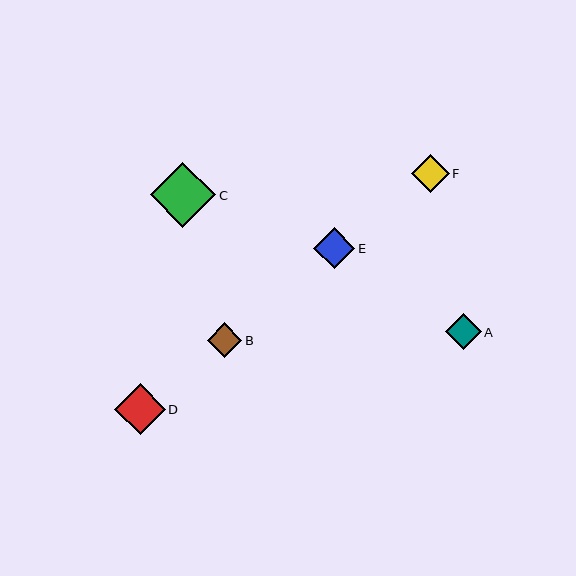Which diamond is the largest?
Diamond C is the largest with a size of approximately 65 pixels.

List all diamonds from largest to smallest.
From largest to smallest: C, D, E, F, A, B.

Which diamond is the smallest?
Diamond B is the smallest with a size of approximately 34 pixels.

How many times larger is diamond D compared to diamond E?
Diamond D is approximately 1.2 times the size of diamond E.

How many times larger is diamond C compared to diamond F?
Diamond C is approximately 1.7 times the size of diamond F.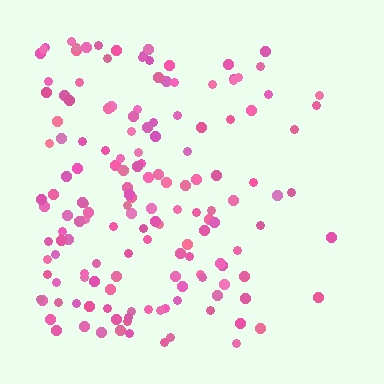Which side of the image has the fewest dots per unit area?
The right.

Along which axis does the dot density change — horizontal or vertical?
Horizontal.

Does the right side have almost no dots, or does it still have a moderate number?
Still a moderate number, just noticeably fewer than the left.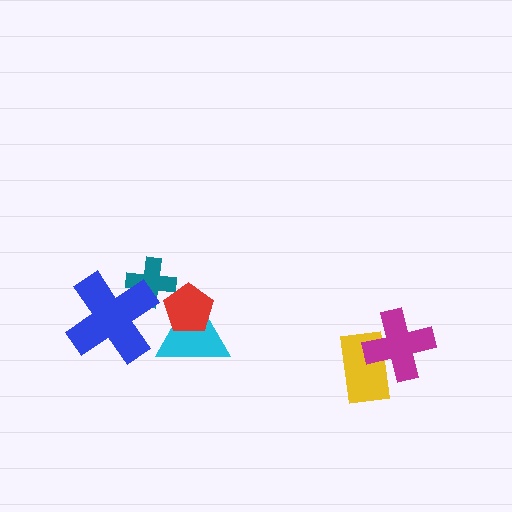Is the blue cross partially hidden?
No, no other shape covers it.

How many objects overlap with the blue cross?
1 object overlaps with the blue cross.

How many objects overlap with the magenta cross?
1 object overlaps with the magenta cross.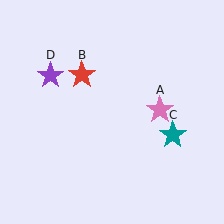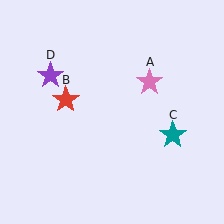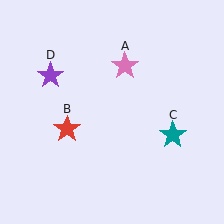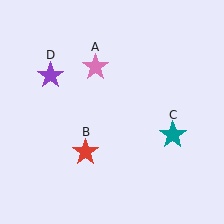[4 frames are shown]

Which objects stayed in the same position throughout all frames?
Teal star (object C) and purple star (object D) remained stationary.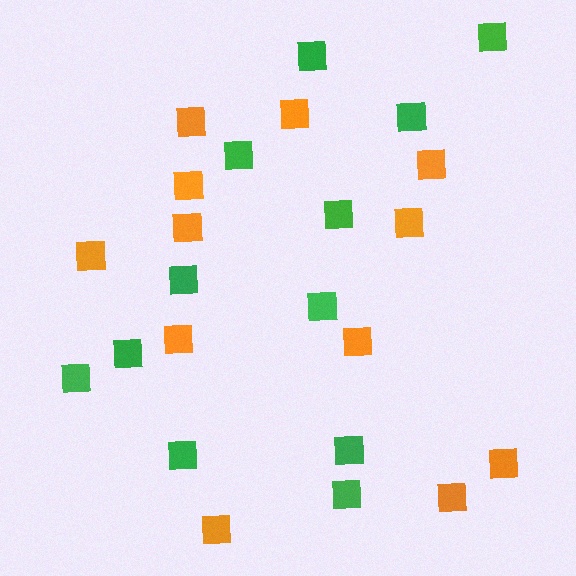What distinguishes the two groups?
There are 2 groups: one group of orange squares (12) and one group of green squares (12).